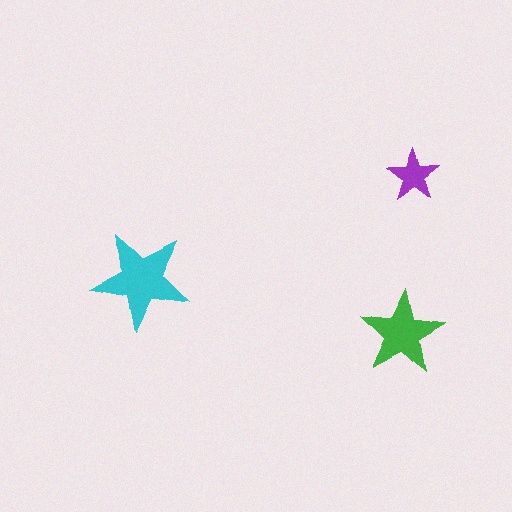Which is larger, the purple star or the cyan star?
The cyan one.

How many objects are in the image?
There are 3 objects in the image.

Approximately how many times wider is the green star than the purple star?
About 1.5 times wider.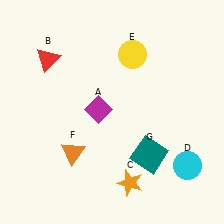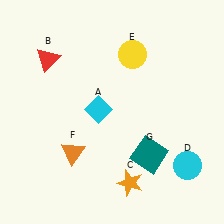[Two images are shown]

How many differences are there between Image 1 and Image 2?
There is 1 difference between the two images.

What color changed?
The diamond (A) changed from magenta in Image 1 to cyan in Image 2.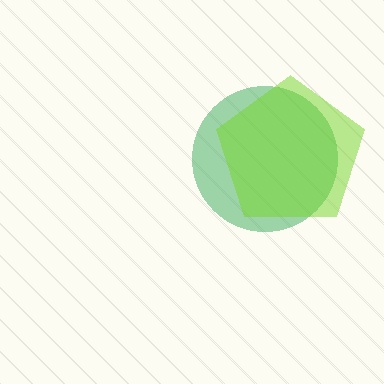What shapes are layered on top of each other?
The layered shapes are: a green circle, a lime pentagon.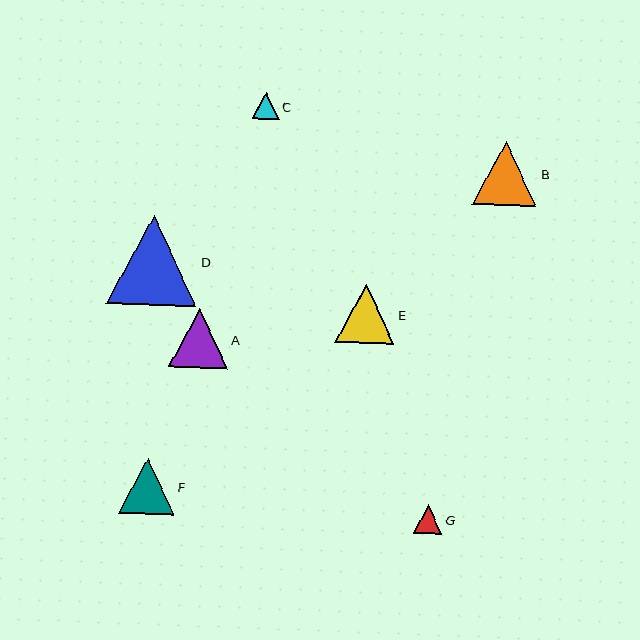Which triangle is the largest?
Triangle D is the largest with a size of approximately 90 pixels.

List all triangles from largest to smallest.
From largest to smallest: D, B, A, E, F, G, C.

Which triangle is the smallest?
Triangle C is the smallest with a size of approximately 27 pixels.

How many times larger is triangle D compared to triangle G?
Triangle D is approximately 3.2 times the size of triangle G.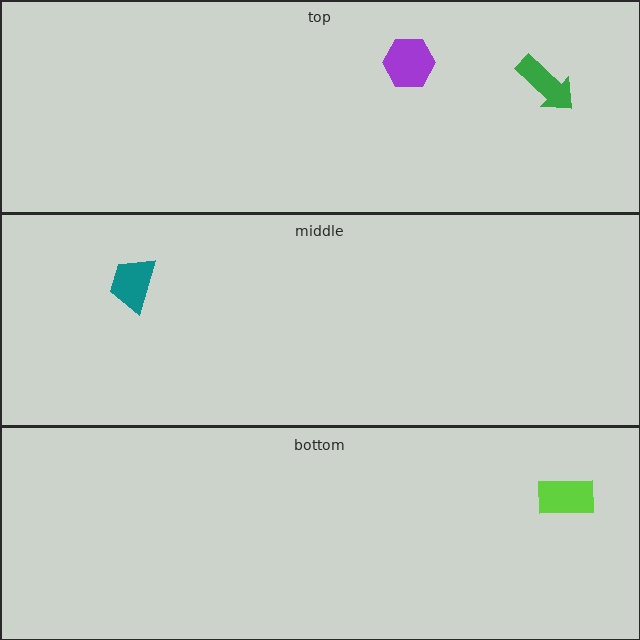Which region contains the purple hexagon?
The top region.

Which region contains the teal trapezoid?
The middle region.